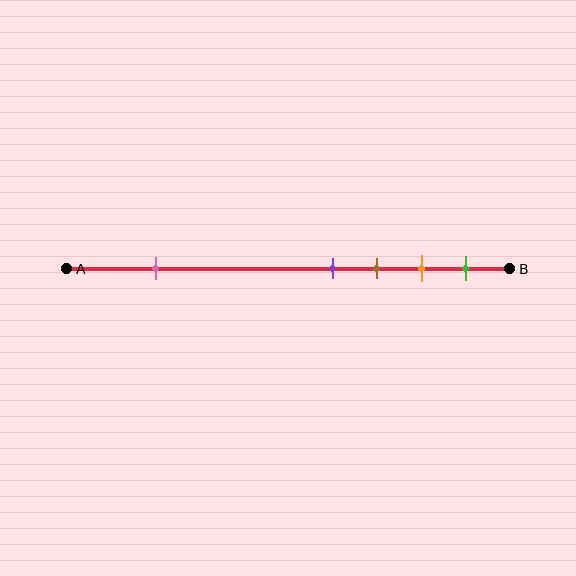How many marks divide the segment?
There are 5 marks dividing the segment.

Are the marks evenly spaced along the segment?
No, the marks are not evenly spaced.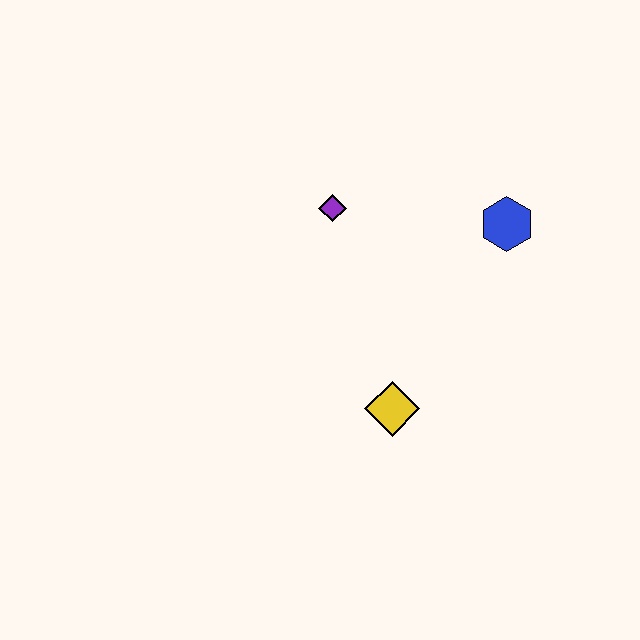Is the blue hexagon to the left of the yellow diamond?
No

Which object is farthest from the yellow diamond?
The blue hexagon is farthest from the yellow diamond.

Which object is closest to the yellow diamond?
The purple diamond is closest to the yellow diamond.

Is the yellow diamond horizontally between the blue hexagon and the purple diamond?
Yes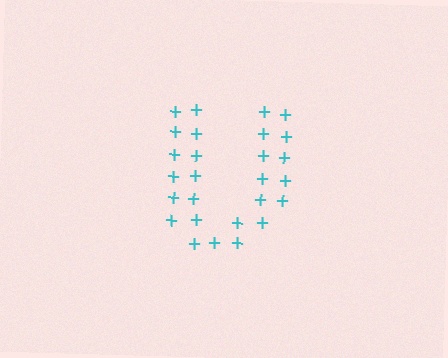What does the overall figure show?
The overall figure shows the letter U.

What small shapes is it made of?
It is made of small plus signs.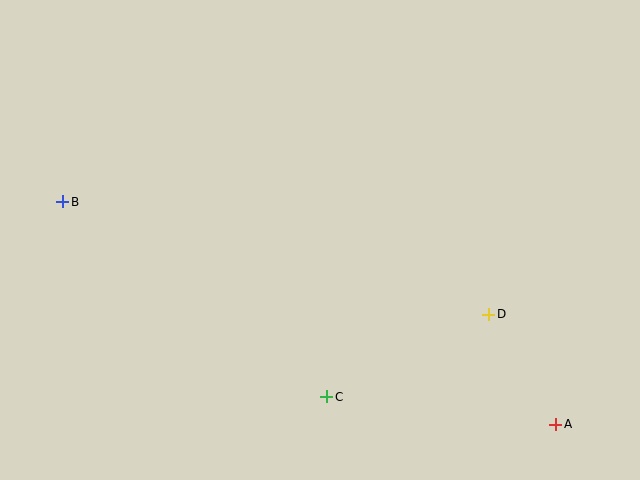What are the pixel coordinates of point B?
Point B is at (63, 202).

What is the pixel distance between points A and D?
The distance between A and D is 129 pixels.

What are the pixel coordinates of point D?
Point D is at (489, 314).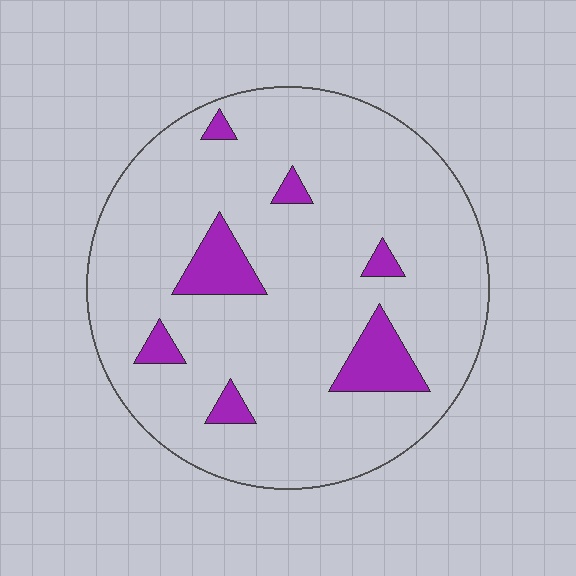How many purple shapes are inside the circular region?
7.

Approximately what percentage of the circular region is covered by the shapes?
Approximately 10%.